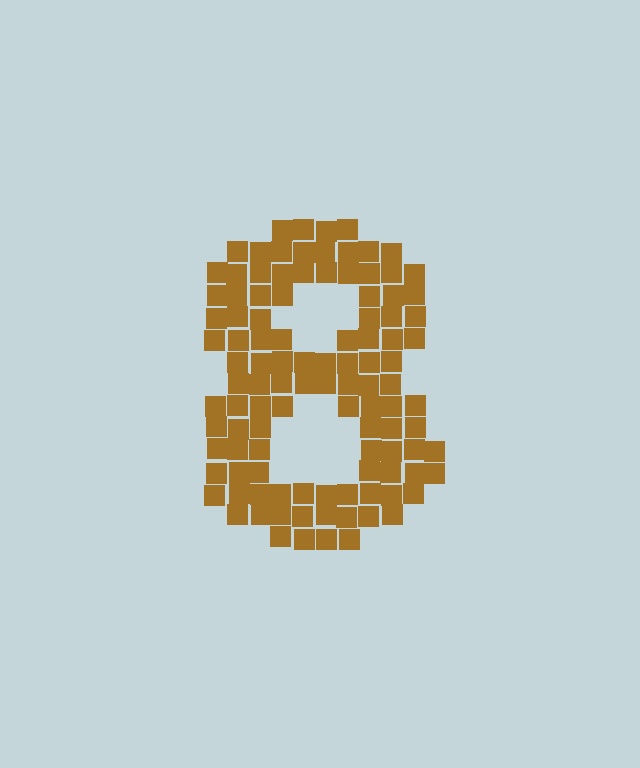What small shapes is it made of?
It is made of small squares.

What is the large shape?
The large shape is the digit 8.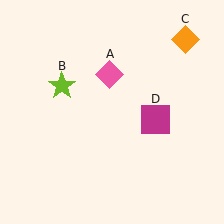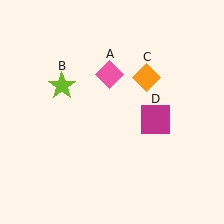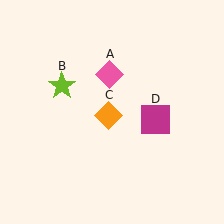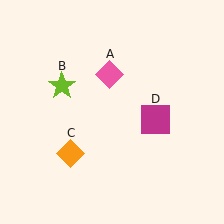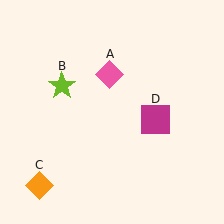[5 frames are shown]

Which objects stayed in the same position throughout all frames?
Pink diamond (object A) and lime star (object B) and magenta square (object D) remained stationary.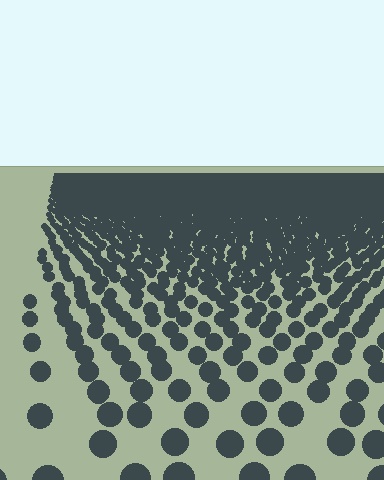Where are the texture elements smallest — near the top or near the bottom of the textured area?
Near the top.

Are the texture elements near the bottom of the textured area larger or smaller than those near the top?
Larger. Near the bottom, elements are closer to the viewer and appear at a bigger on-screen size.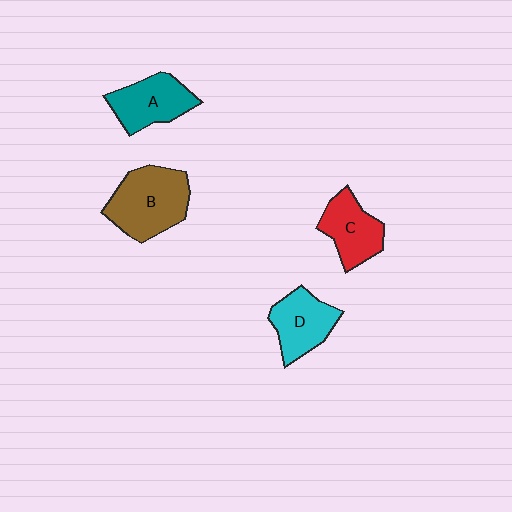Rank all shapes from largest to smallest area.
From largest to smallest: B (brown), A (teal), D (cyan), C (red).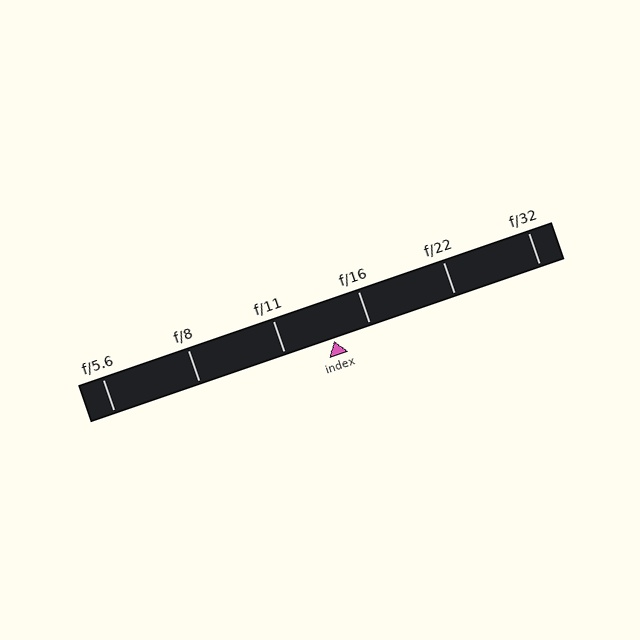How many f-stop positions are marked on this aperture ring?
There are 6 f-stop positions marked.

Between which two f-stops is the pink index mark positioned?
The index mark is between f/11 and f/16.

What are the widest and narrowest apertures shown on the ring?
The widest aperture shown is f/5.6 and the narrowest is f/32.